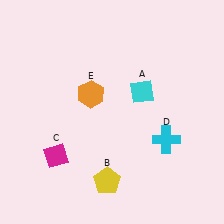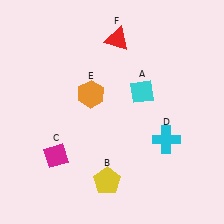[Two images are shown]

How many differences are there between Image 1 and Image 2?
There is 1 difference between the two images.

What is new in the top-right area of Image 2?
A red triangle (F) was added in the top-right area of Image 2.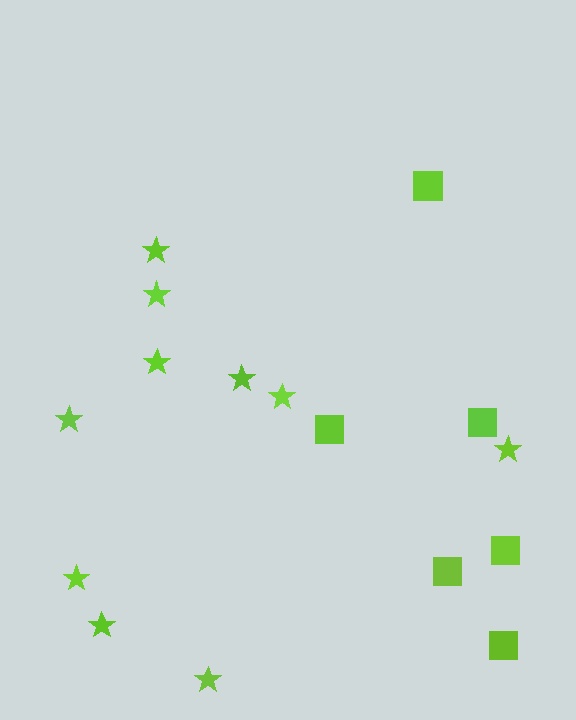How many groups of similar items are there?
There are 2 groups: one group of stars (10) and one group of squares (6).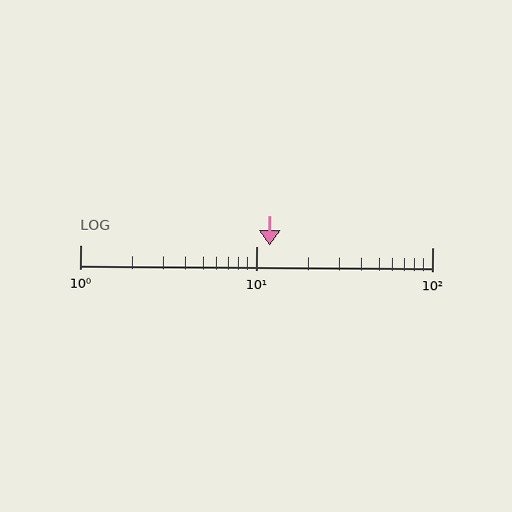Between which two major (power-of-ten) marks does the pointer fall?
The pointer is between 10 and 100.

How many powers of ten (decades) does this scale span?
The scale spans 2 decades, from 1 to 100.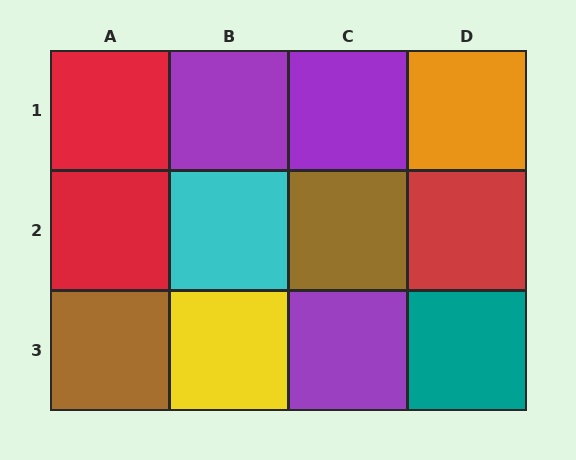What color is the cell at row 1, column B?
Purple.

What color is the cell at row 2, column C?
Brown.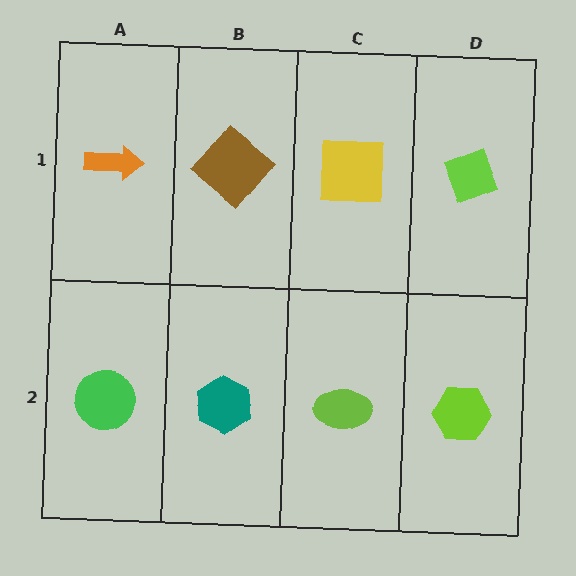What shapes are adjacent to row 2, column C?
A yellow square (row 1, column C), a teal hexagon (row 2, column B), a lime hexagon (row 2, column D).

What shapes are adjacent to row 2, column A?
An orange arrow (row 1, column A), a teal hexagon (row 2, column B).